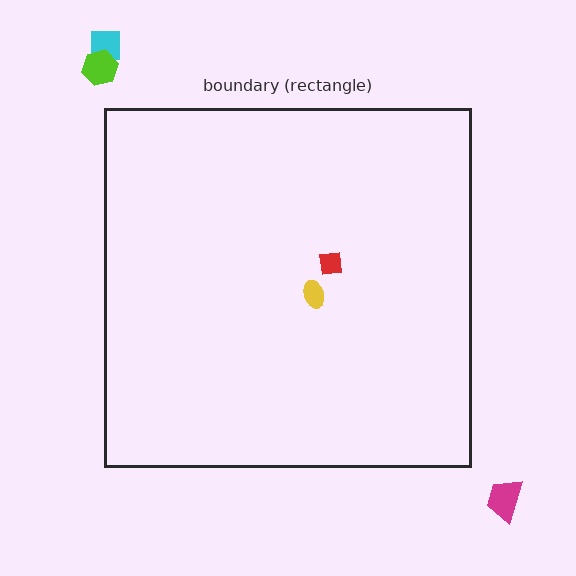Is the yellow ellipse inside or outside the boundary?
Inside.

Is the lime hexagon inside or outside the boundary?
Outside.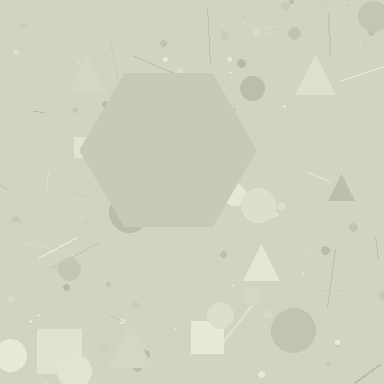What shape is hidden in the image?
A hexagon is hidden in the image.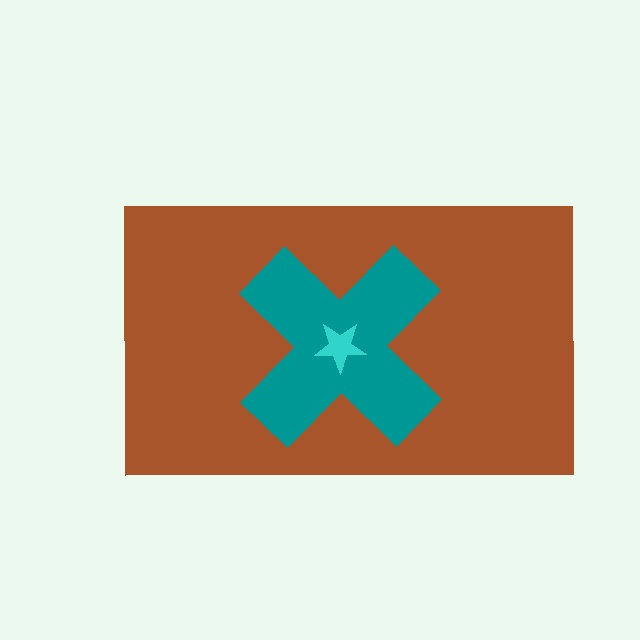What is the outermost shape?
The brown rectangle.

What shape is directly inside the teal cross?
The cyan star.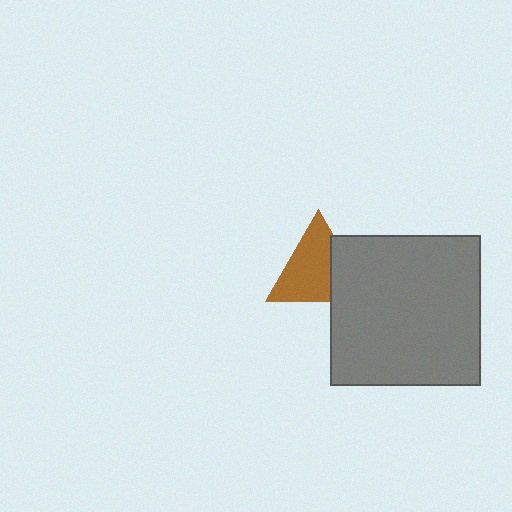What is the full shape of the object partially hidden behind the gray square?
The partially hidden object is a brown triangle.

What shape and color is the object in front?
The object in front is a gray square.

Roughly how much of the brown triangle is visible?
Most of it is visible (roughly 69%).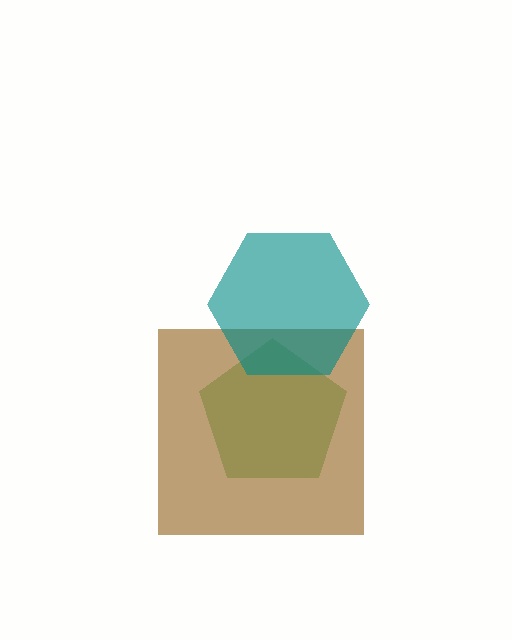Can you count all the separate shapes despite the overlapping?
Yes, there are 3 separate shapes.